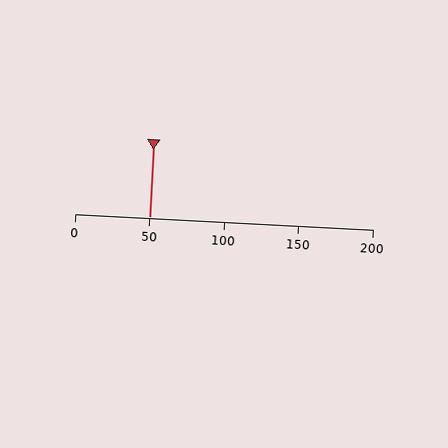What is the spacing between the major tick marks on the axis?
The major ticks are spaced 50 apart.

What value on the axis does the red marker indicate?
The marker indicates approximately 50.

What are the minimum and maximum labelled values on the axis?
The axis runs from 0 to 200.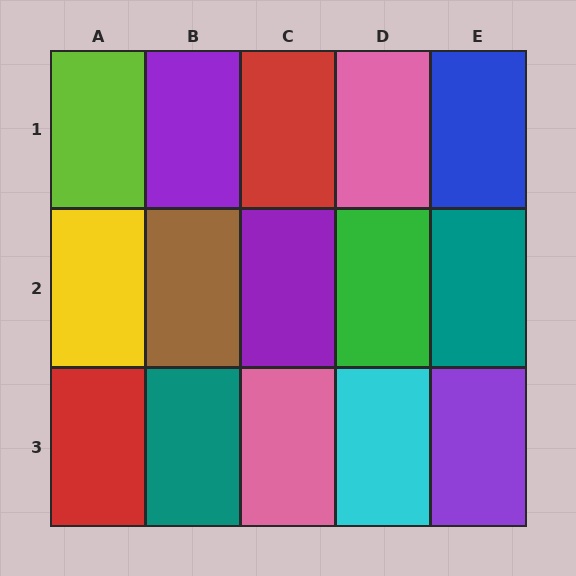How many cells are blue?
1 cell is blue.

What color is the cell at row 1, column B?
Purple.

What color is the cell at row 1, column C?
Red.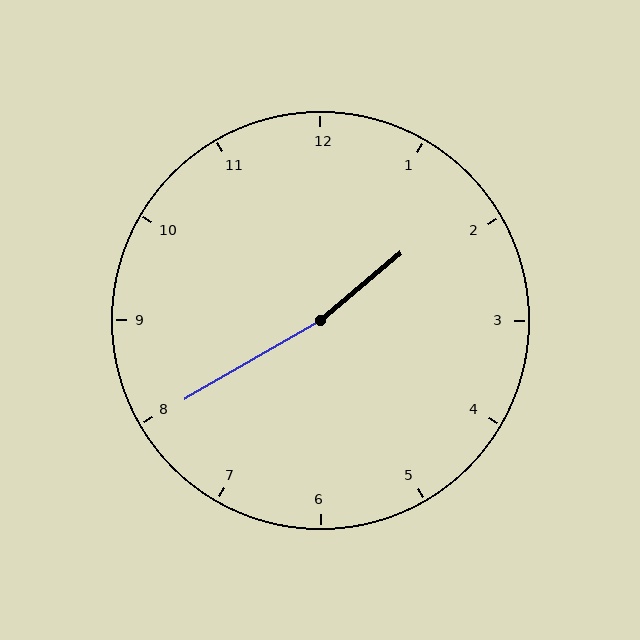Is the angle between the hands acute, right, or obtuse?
It is obtuse.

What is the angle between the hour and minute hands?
Approximately 170 degrees.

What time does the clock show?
1:40.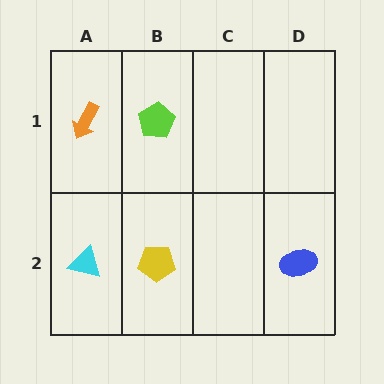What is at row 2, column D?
A blue ellipse.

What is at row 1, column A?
An orange arrow.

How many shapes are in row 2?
3 shapes.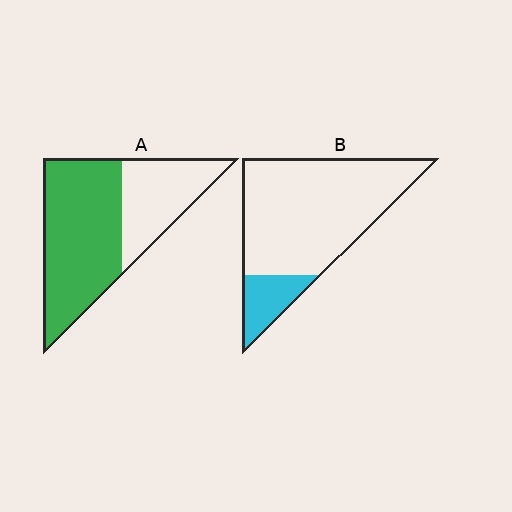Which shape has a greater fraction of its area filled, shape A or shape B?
Shape A.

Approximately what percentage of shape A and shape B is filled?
A is approximately 65% and B is approximately 15%.